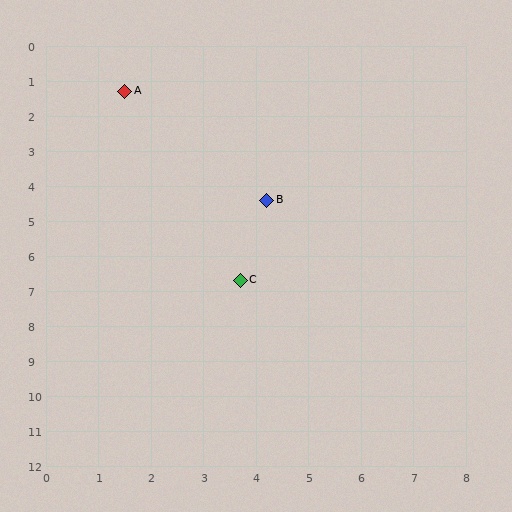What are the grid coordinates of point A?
Point A is at approximately (1.5, 1.3).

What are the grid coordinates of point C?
Point C is at approximately (3.7, 6.7).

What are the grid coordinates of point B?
Point B is at approximately (4.2, 4.4).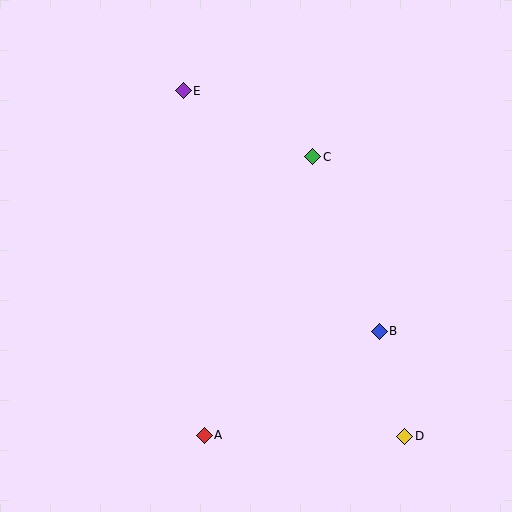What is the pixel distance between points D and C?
The distance between D and C is 295 pixels.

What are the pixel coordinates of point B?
Point B is at (379, 331).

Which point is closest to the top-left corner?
Point E is closest to the top-left corner.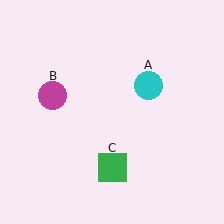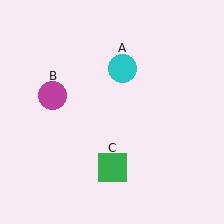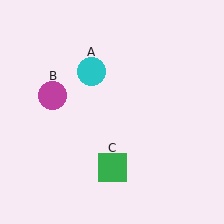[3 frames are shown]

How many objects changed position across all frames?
1 object changed position: cyan circle (object A).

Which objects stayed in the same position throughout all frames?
Magenta circle (object B) and green square (object C) remained stationary.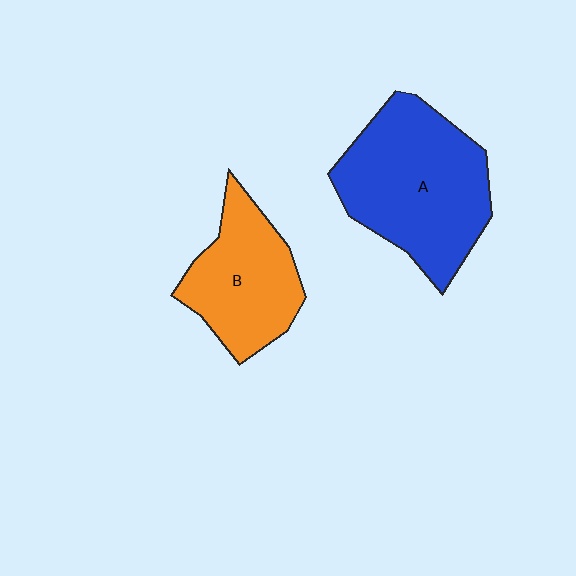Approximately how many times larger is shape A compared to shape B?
Approximately 1.5 times.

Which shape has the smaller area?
Shape B (orange).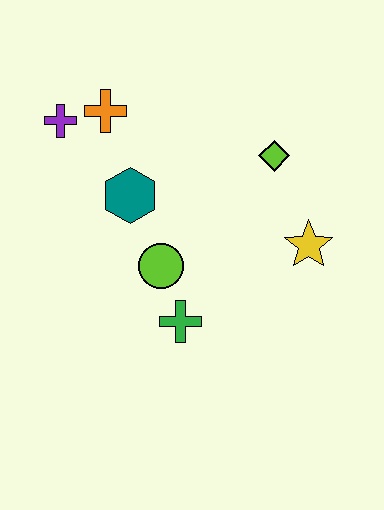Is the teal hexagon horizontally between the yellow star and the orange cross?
Yes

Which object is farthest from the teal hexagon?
The yellow star is farthest from the teal hexagon.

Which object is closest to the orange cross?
The purple cross is closest to the orange cross.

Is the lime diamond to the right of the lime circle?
Yes